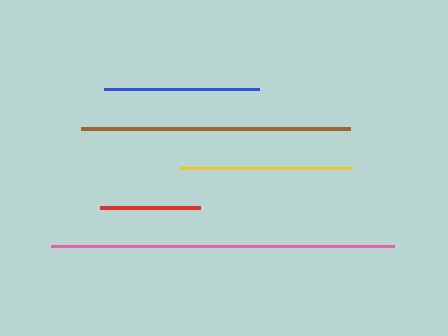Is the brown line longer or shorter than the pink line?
The pink line is longer than the brown line.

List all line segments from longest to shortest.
From longest to shortest: pink, brown, yellow, blue, red.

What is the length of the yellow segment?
The yellow segment is approximately 172 pixels long.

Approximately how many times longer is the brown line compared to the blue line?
The brown line is approximately 1.7 times the length of the blue line.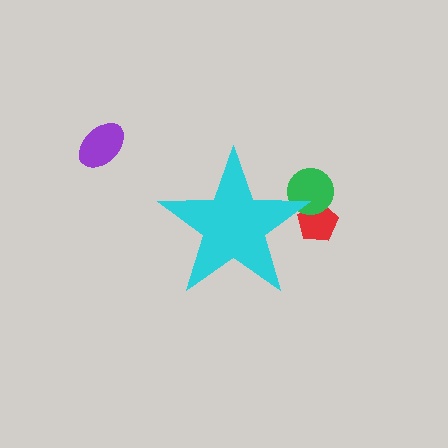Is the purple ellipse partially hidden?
No, the purple ellipse is fully visible.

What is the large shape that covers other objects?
A cyan star.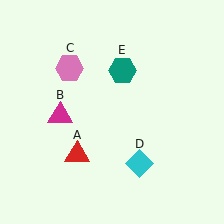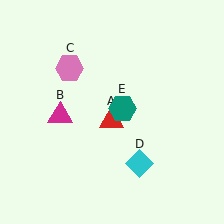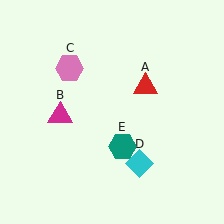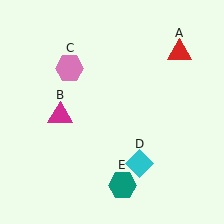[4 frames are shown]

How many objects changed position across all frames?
2 objects changed position: red triangle (object A), teal hexagon (object E).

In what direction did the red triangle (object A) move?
The red triangle (object A) moved up and to the right.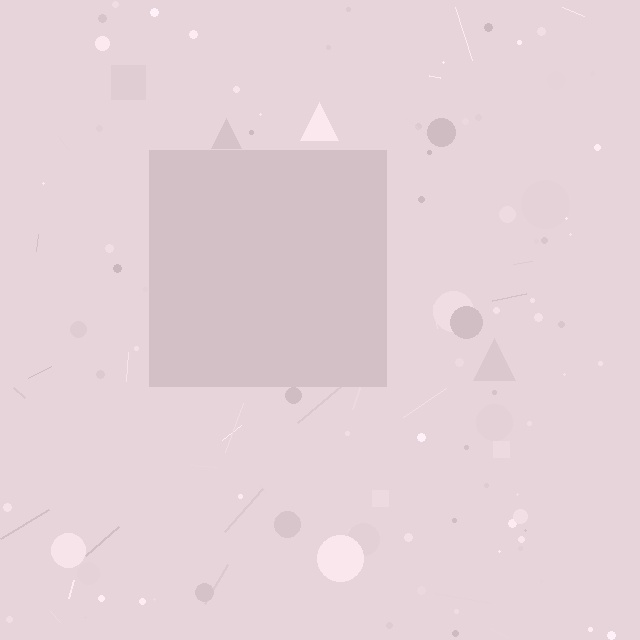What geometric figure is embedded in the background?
A square is embedded in the background.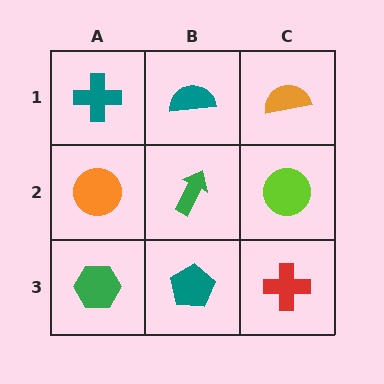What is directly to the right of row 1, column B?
An orange semicircle.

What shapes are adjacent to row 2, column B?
A teal semicircle (row 1, column B), a teal pentagon (row 3, column B), an orange circle (row 2, column A), a lime circle (row 2, column C).